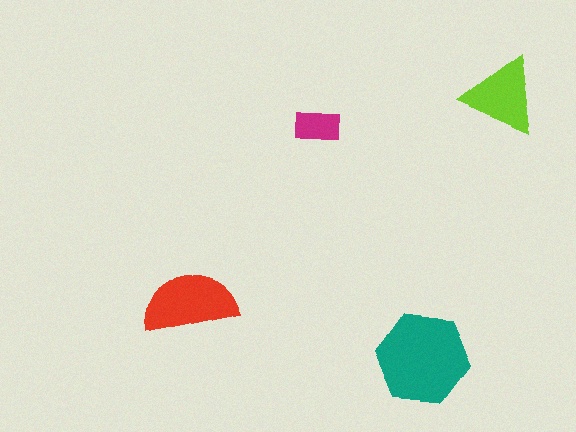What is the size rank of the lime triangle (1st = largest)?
3rd.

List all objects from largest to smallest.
The teal hexagon, the red semicircle, the lime triangle, the magenta rectangle.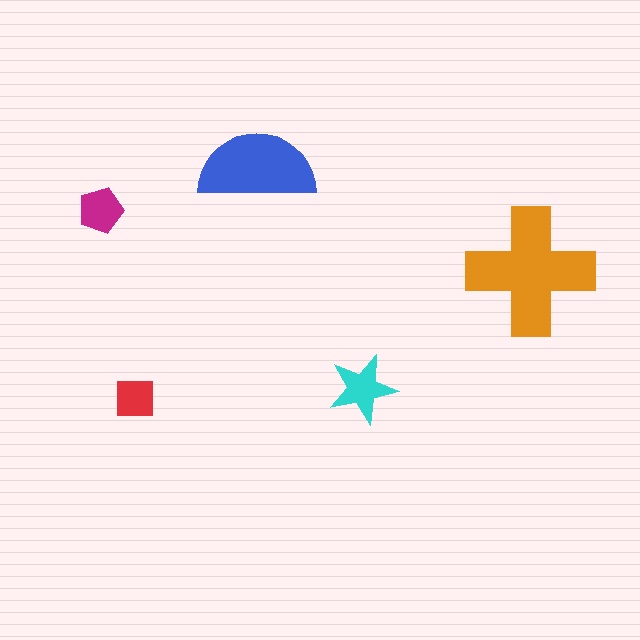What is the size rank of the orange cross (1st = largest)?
1st.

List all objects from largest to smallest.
The orange cross, the blue semicircle, the cyan star, the magenta pentagon, the red square.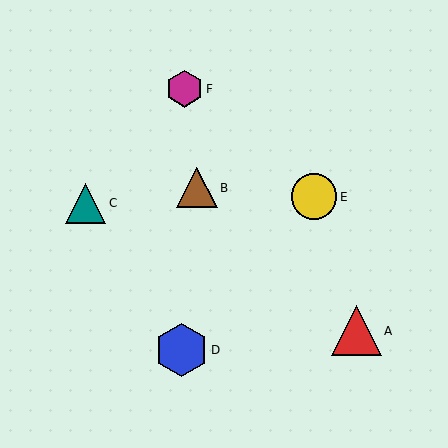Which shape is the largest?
The blue hexagon (labeled D) is the largest.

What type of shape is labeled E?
Shape E is a yellow circle.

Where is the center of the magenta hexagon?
The center of the magenta hexagon is at (185, 89).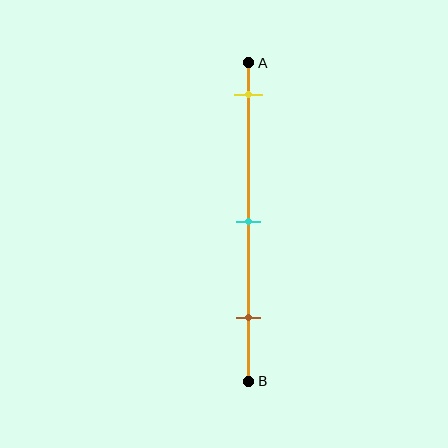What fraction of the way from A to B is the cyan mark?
The cyan mark is approximately 50% (0.5) of the way from A to B.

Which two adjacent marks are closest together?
The cyan and brown marks are the closest adjacent pair.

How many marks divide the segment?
There are 3 marks dividing the segment.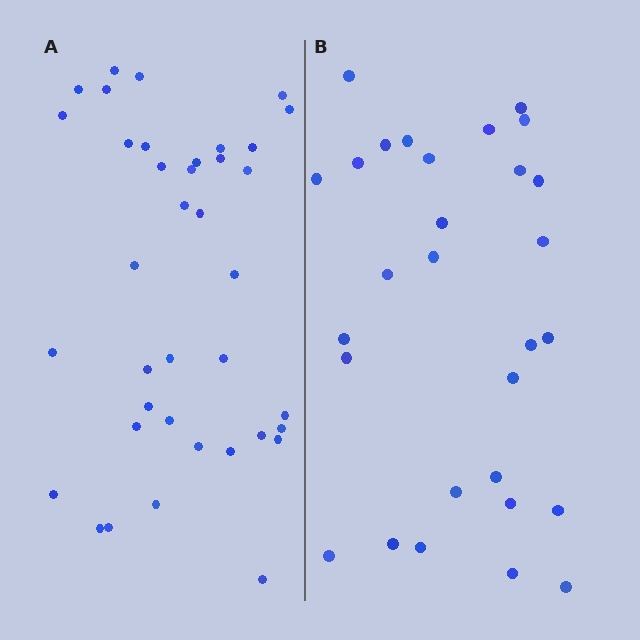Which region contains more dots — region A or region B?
Region A (the left region) has more dots.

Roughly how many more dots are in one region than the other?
Region A has roughly 8 or so more dots than region B.